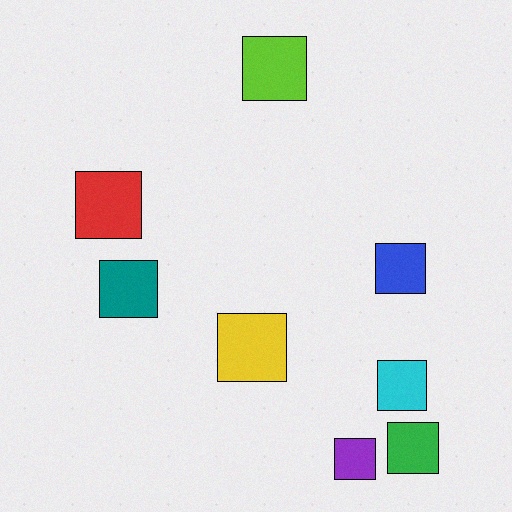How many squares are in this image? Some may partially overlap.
There are 8 squares.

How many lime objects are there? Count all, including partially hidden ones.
There is 1 lime object.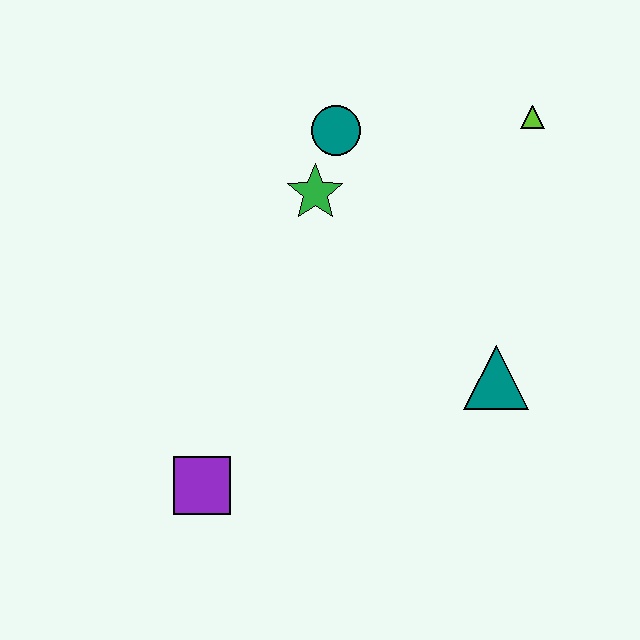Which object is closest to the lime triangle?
The teal circle is closest to the lime triangle.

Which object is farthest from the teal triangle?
The purple square is farthest from the teal triangle.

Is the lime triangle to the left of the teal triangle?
No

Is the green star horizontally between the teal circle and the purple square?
Yes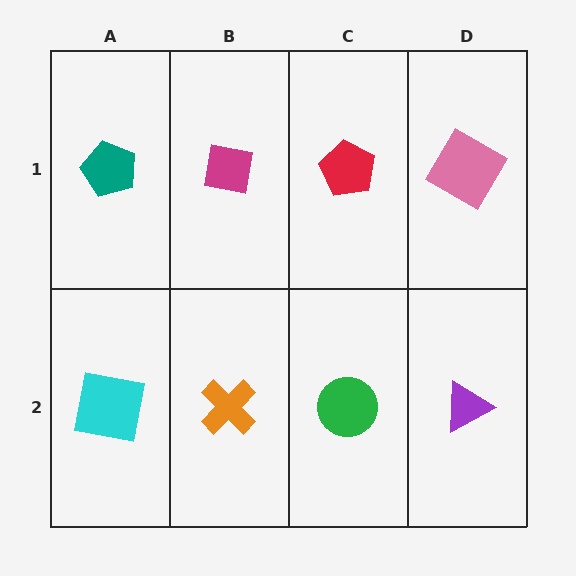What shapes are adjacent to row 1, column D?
A purple triangle (row 2, column D), a red pentagon (row 1, column C).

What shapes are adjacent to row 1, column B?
An orange cross (row 2, column B), a teal pentagon (row 1, column A), a red pentagon (row 1, column C).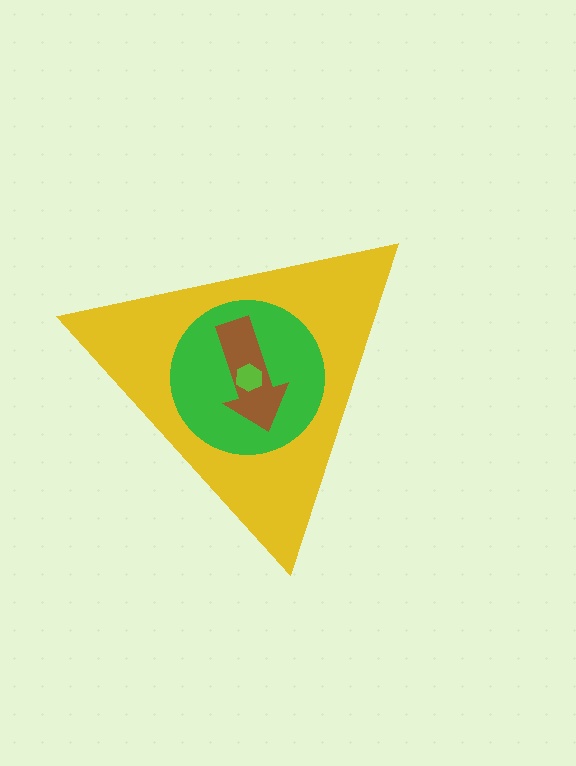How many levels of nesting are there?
4.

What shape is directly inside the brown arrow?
The lime hexagon.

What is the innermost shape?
The lime hexagon.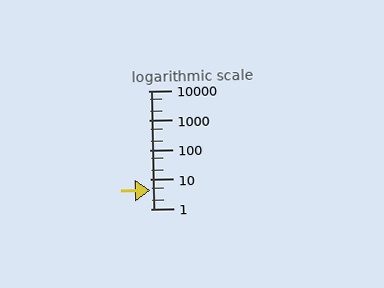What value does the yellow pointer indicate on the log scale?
The pointer indicates approximately 4.2.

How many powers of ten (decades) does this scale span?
The scale spans 4 decades, from 1 to 10000.